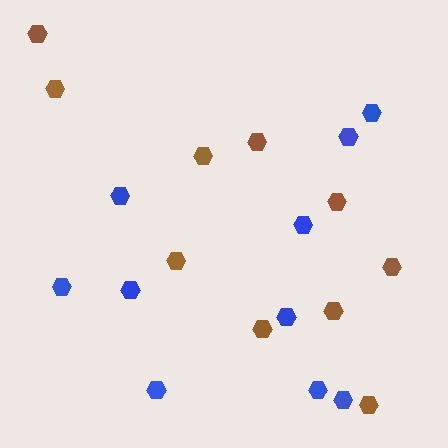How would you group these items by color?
There are 2 groups: one group of brown hexagons (10) and one group of blue hexagons (10).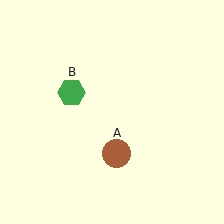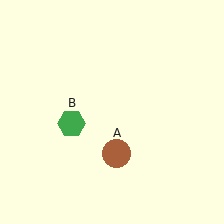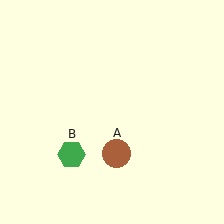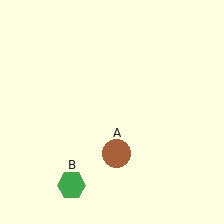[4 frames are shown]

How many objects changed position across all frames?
1 object changed position: green hexagon (object B).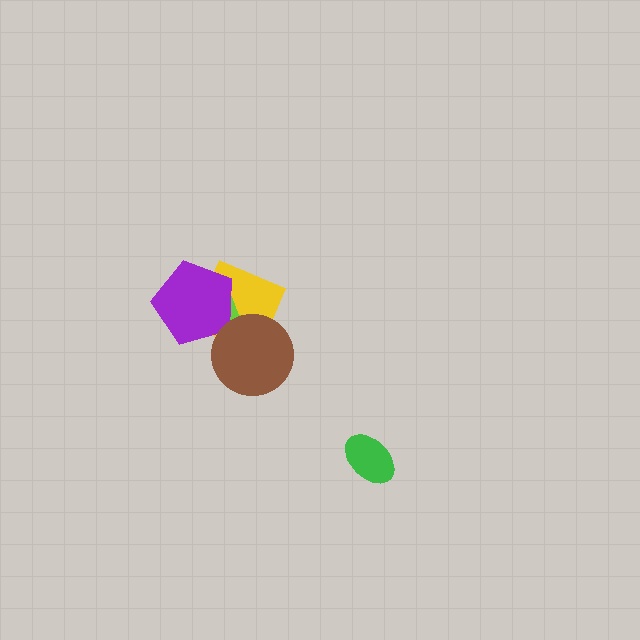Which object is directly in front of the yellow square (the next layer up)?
The lime star is directly in front of the yellow square.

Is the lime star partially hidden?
Yes, it is partially covered by another shape.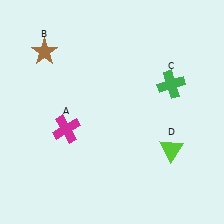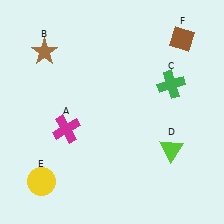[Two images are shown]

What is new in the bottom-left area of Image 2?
A yellow circle (E) was added in the bottom-left area of Image 2.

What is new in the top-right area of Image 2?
A brown diamond (F) was added in the top-right area of Image 2.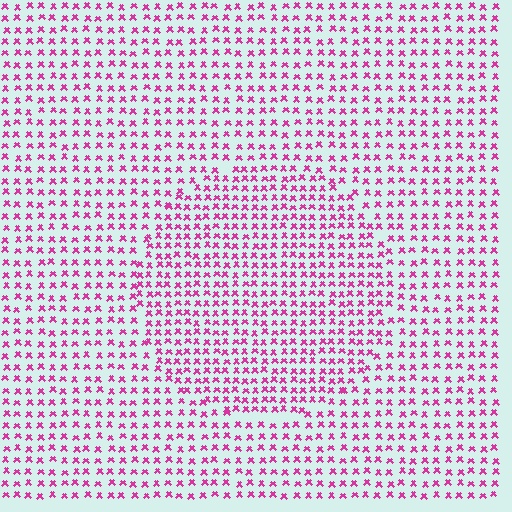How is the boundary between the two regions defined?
The boundary is defined by a change in element density (approximately 1.5x ratio). All elements are the same color, size, and shape.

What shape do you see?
I see a circle.